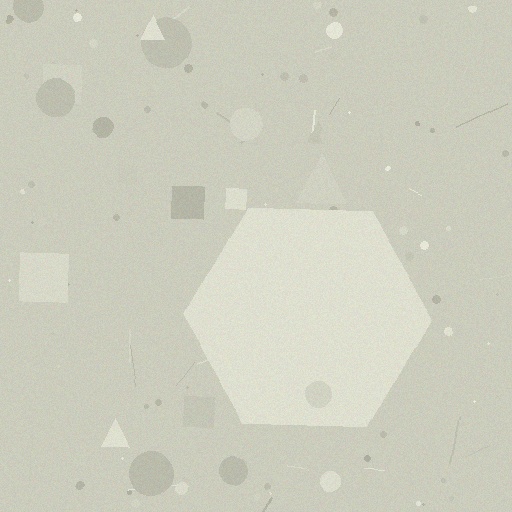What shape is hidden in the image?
A hexagon is hidden in the image.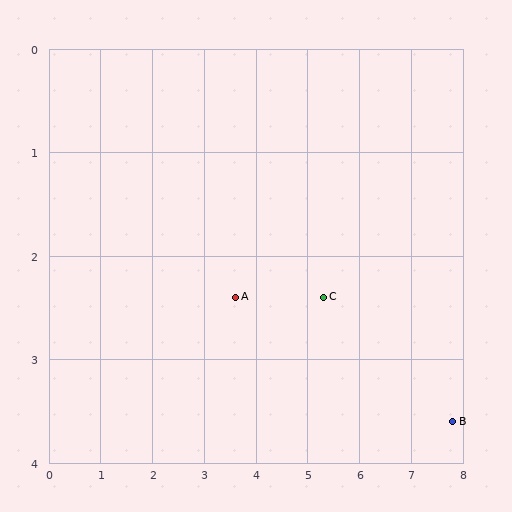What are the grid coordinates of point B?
Point B is at approximately (7.8, 3.6).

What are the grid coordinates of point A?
Point A is at approximately (3.6, 2.4).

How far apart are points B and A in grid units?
Points B and A are about 4.4 grid units apart.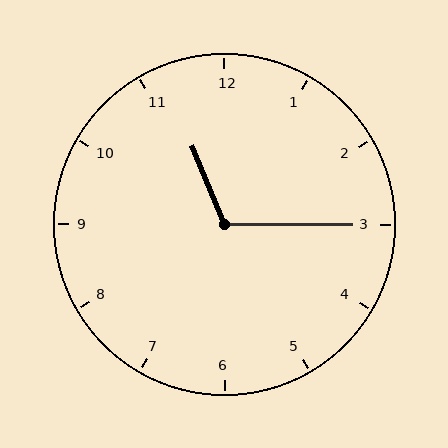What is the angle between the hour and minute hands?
Approximately 112 degrees.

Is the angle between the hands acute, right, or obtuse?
It is obtuse.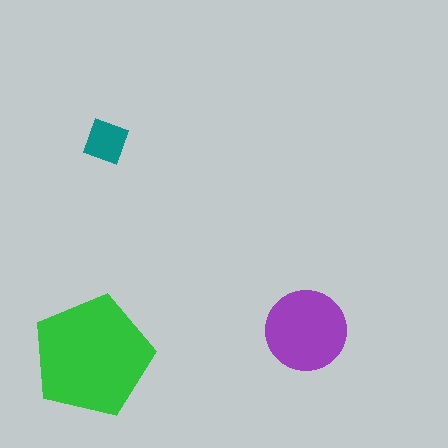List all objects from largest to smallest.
The green pentagon, the purple circle, the teal diamond.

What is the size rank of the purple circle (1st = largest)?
2nd.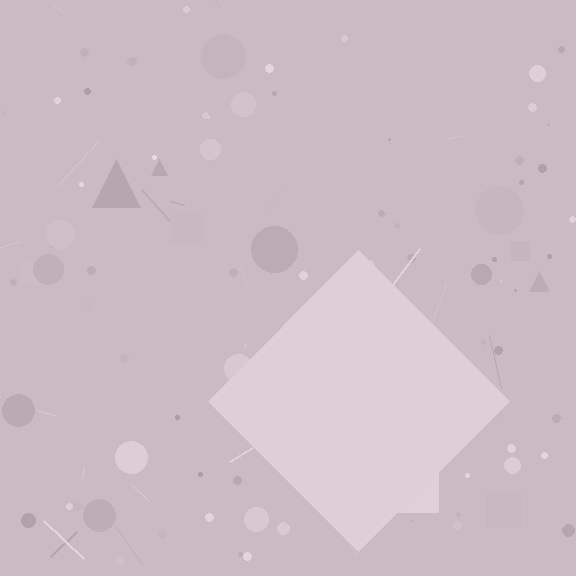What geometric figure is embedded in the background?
A diamond is embedded in the background.